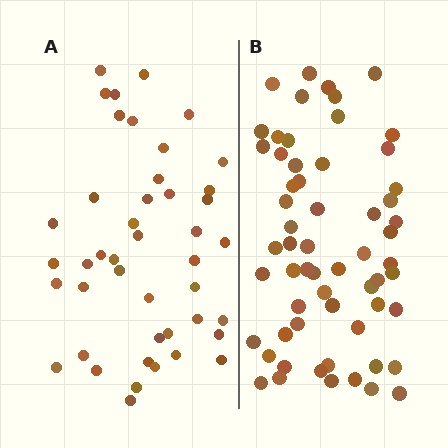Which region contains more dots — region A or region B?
Region B (the right region) has more dots.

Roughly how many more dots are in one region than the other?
Region B has approximately 15 more dots than region A.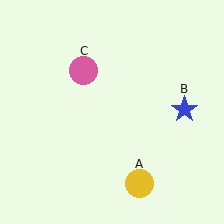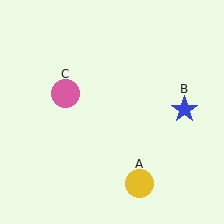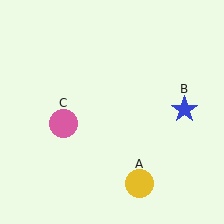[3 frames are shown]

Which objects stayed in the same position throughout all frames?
Yellow circle (object A) and blue star (object B) remained stationary.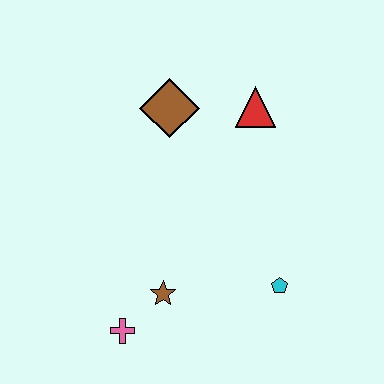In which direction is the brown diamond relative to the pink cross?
The brown diamond is above the pink cross.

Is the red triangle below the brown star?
No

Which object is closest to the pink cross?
The brown star is closest to the pink cross.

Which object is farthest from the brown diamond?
The pink cross is farthest from the brown diamond.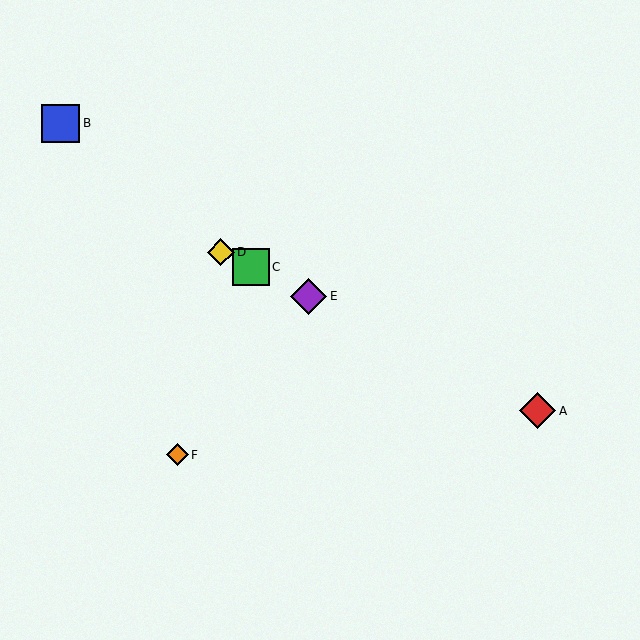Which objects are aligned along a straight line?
Objects A, C, D, E are aligned along a straight line.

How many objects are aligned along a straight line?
4 objects (A, C, D, E) are aligned along a straight line.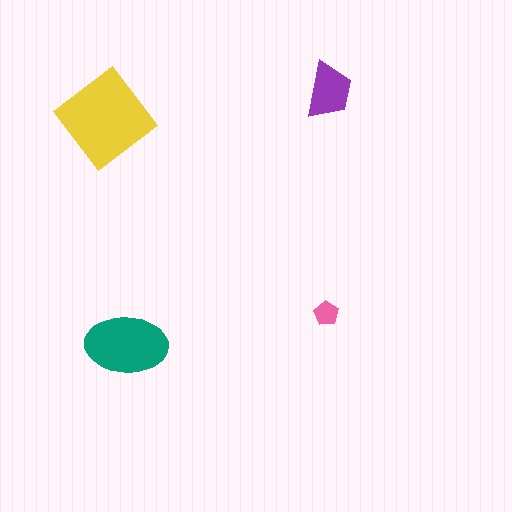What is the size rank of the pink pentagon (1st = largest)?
4th.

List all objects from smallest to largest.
The pink pentagon, the purple trapezoid, the teal ellipse, the yellow diamond.